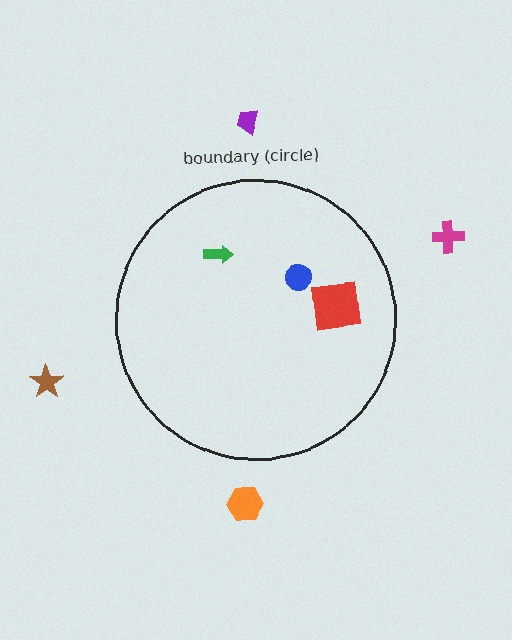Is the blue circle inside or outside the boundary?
Inside.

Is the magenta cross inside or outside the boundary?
Outside.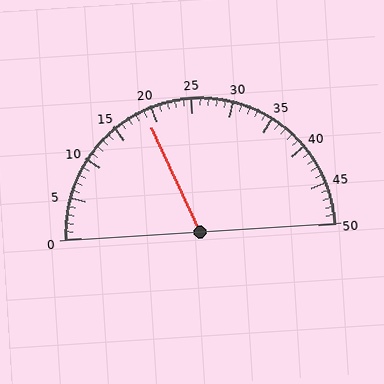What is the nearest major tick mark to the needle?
The nearest major tick mark is 20.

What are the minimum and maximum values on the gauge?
The gauge ranges from 0 to 50.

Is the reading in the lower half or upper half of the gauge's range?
The reading is in the lower half of the range (0 to 50).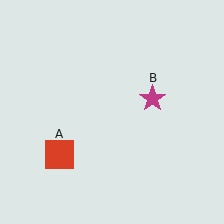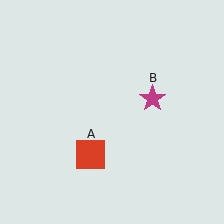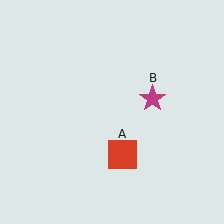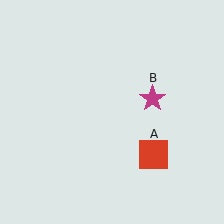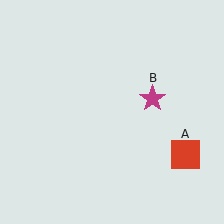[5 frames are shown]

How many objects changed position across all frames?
1 object changed position: red square (object A).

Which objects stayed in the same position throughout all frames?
Magenta star (object B) remained stationary.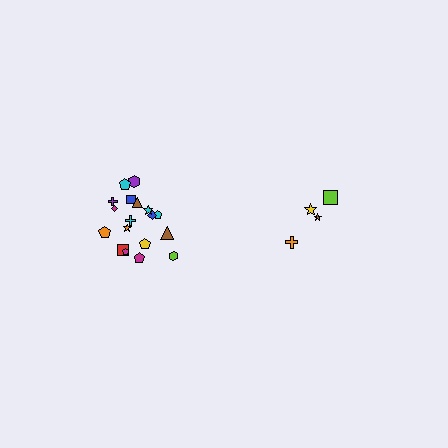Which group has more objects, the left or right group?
The left group.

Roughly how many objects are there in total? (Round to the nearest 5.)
Roughly 20 objects in total.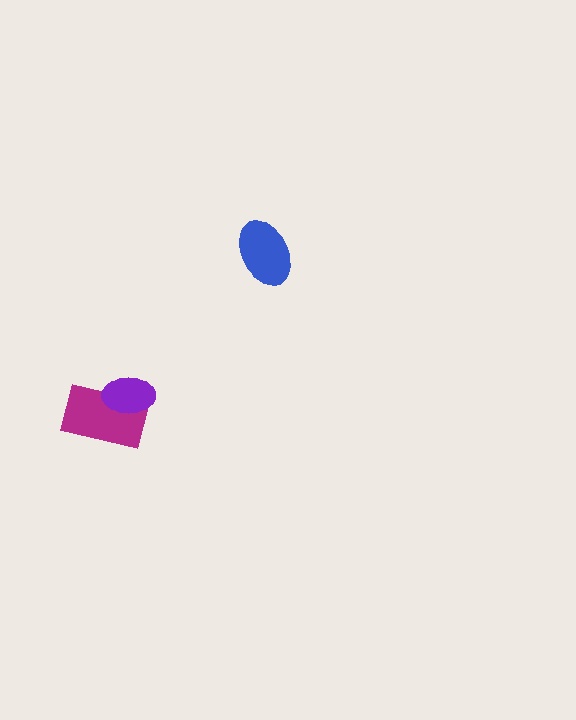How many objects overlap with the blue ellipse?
0 objects overlap with the blue ellipse.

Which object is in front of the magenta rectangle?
The purple ellipse is in front of the magenta rectangle.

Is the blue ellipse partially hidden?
No, no other shape covers it.